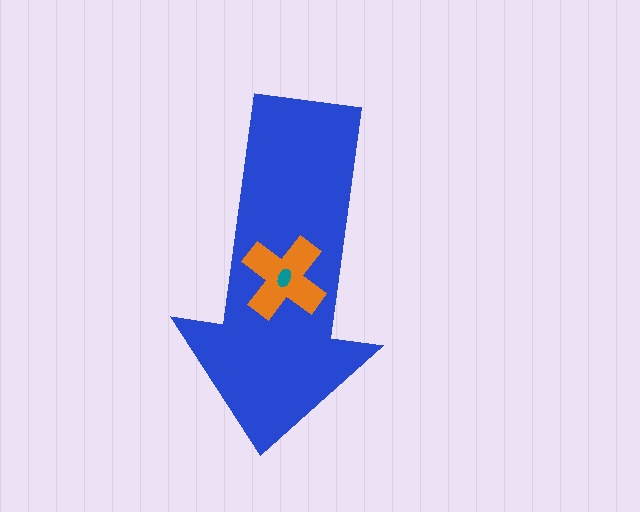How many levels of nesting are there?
3.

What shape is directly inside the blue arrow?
The orange cross.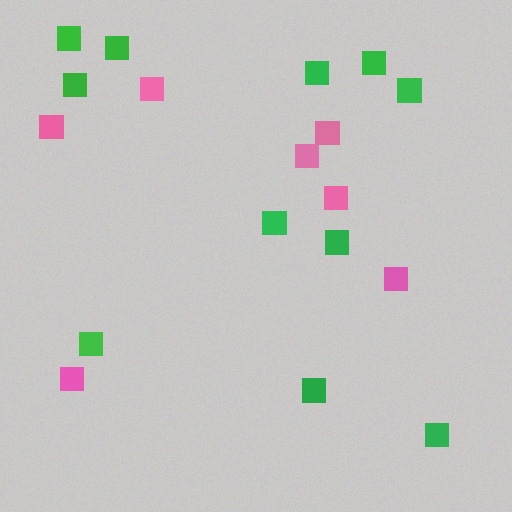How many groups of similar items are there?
There are 2 groups: one group of green squares (11) and one group of pink squares (7).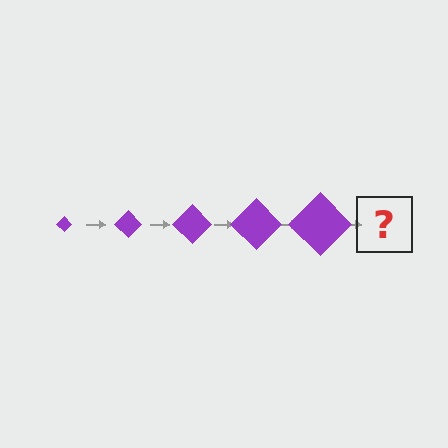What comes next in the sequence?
The next element should be a purple diamond, larger than the previous one.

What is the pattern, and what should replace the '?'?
The pattern is that the diamond gets progressively larger each step. The '?' should be a purple diamond, larger than the previous one.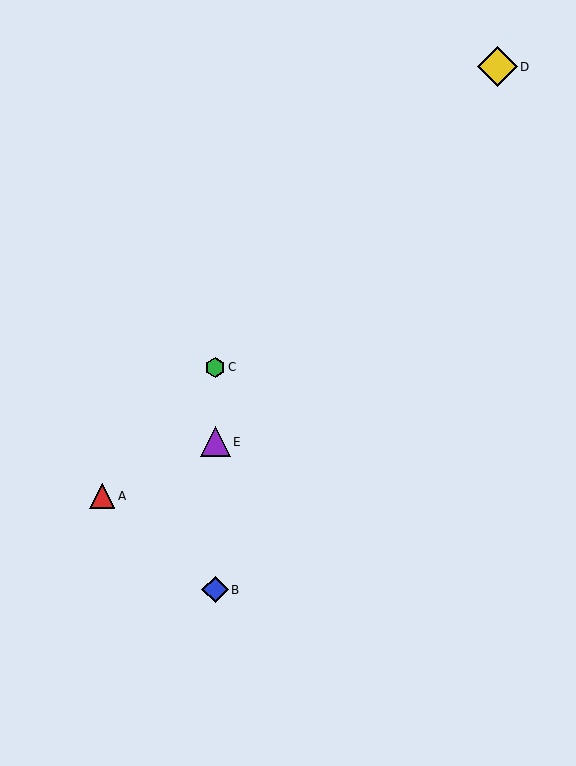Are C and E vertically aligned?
Yes, both are at x≈215.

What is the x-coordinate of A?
Object A is at x≈102.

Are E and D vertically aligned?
No, E is at x≈215 and D is at x≈498.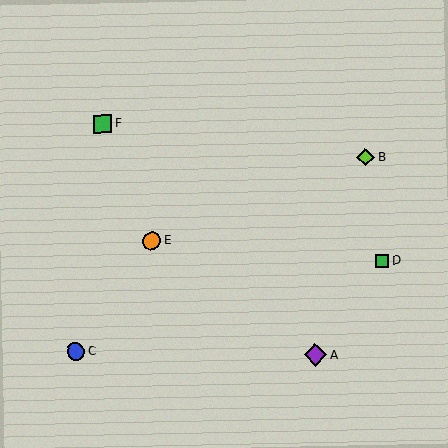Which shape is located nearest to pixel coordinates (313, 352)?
The purple diamond (labeled A) at (315, 355) is nearest to that location.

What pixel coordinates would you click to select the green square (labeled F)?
Click at (102, 124) to select the green square F.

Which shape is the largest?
The purple diamond (labeled A) is the largest.